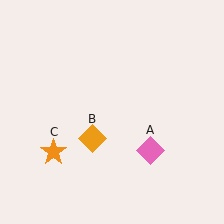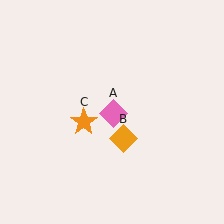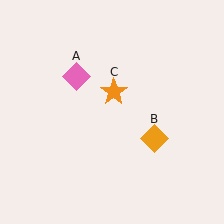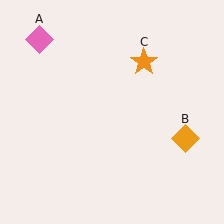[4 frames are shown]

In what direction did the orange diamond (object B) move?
The orange diamond (object B) moved right.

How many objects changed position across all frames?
3 objects changed position: pink diamond (object A), orange diamond (object B), orange star (object C).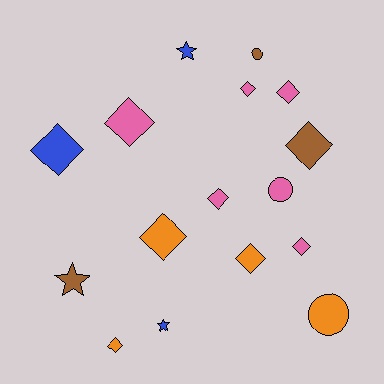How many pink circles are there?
There is 1 pink circle.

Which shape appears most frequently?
Diamond, with 10 objects.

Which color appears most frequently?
Pink, with 6 objects.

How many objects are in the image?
There are 16 objects.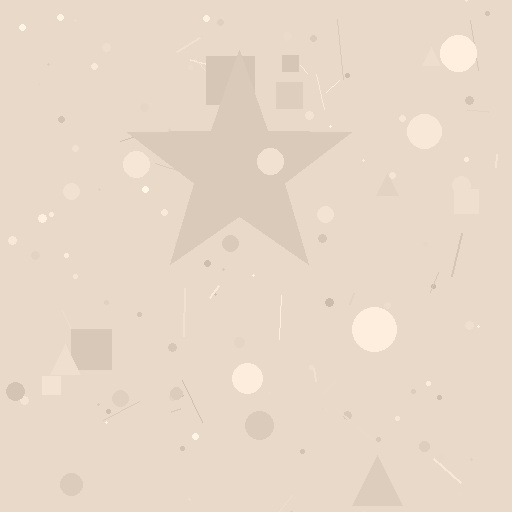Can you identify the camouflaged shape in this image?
The camouflaged shape is a star.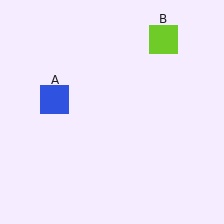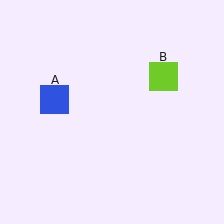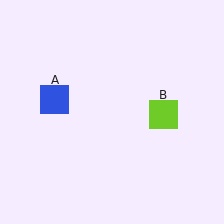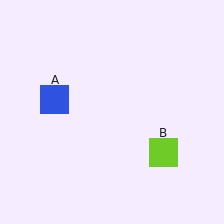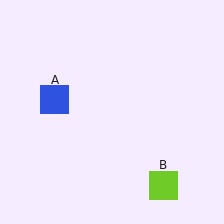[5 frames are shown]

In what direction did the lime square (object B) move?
The lime square (object B) moved down.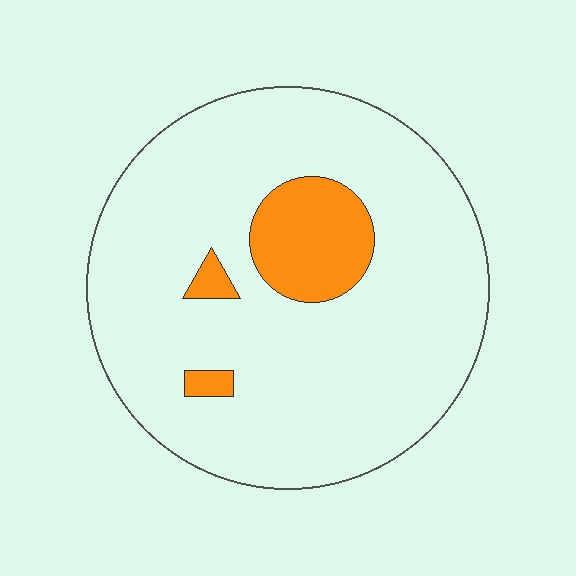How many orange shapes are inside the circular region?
3.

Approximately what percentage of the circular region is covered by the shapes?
Approximately 10%.